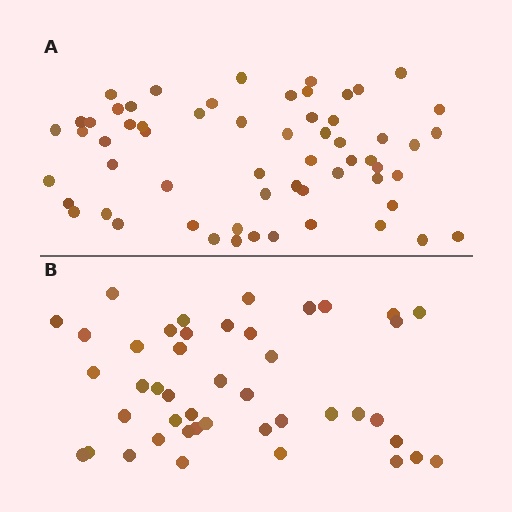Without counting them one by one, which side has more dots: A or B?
Region A (the top region) has more dots.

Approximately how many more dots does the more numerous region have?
Region A has approximately 15 more dots than region B.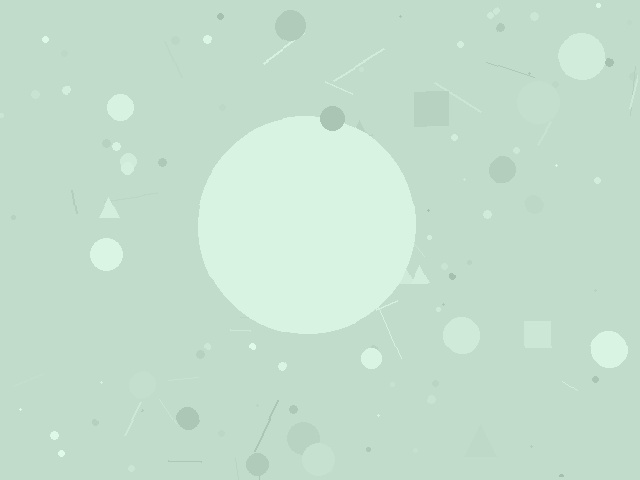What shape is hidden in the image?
A circle is hidden in the image.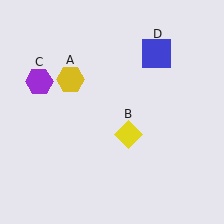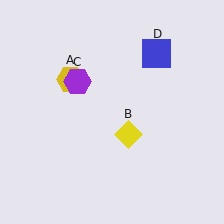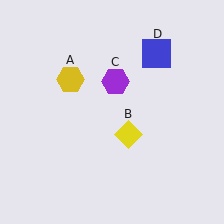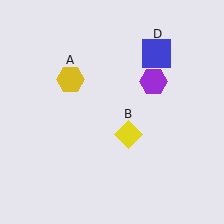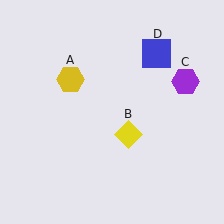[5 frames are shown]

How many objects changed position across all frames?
1 object changed position: purple hexagon (object C).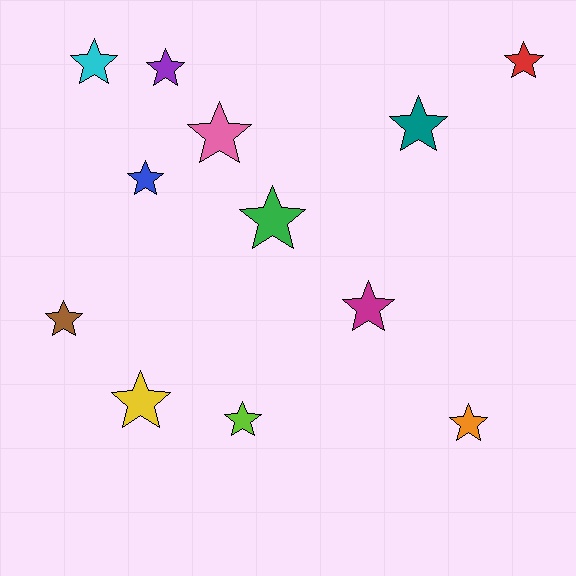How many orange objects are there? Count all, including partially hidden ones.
There is 1 orange object.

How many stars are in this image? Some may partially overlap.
There are 12 stars.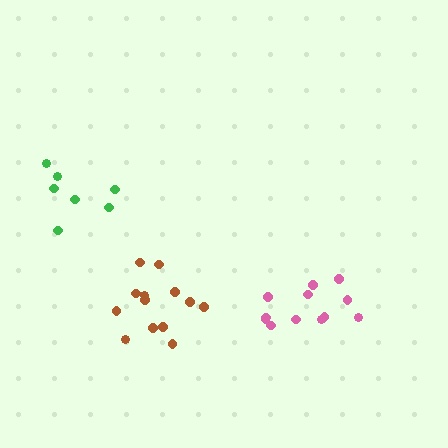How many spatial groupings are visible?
There are 3 spatial groupings.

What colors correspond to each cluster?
The clusters are colored: pink, green, brown.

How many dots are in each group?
Group 1: 12 dots, Group 2: 7 dots, Group 3: 13 dots (32 total).